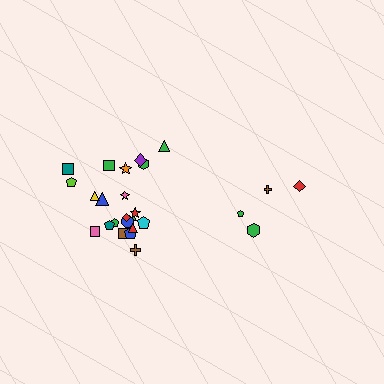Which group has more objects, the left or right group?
The left group.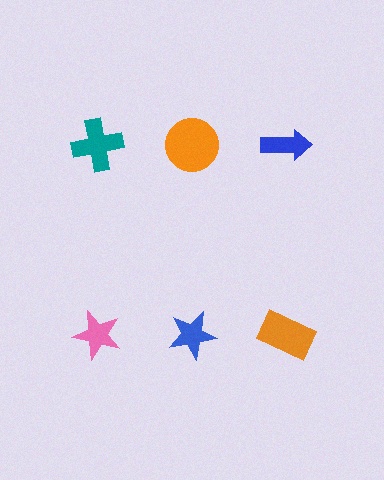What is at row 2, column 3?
An orange rectangle.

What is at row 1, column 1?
A teal cross.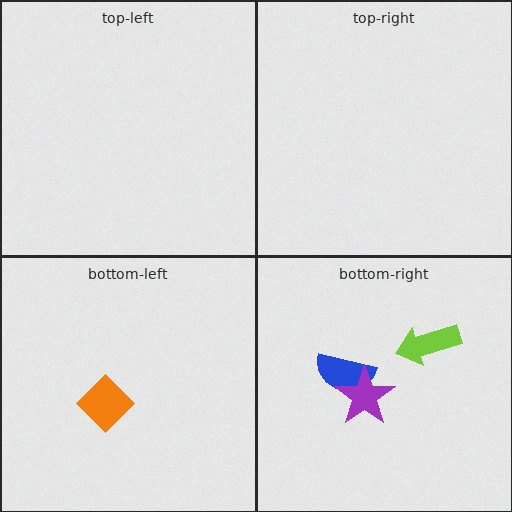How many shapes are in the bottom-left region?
1.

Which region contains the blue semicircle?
The bottom-right region.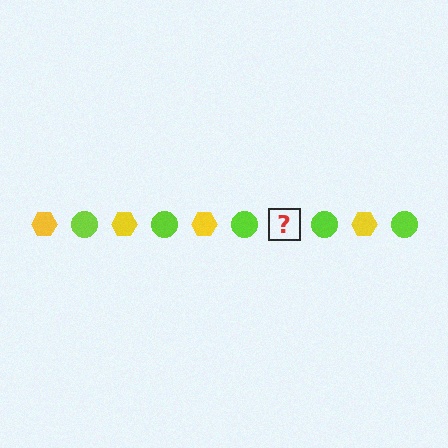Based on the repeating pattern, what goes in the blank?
The blank should be a yellow hexagon.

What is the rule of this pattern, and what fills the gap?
The rule is that the pattern alternates between yellow hexagon and lime circle. The gap should be filled with a yellow hexagon.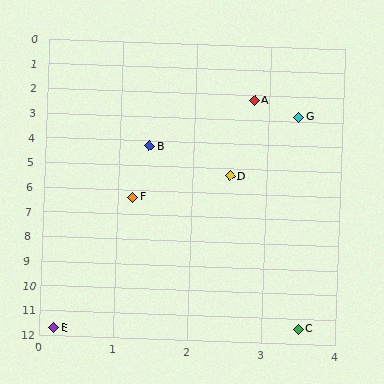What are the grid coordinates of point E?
Point E is at approximately (0.2, 11.7).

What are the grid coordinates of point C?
Point C is at approximately (3.5, 11.4).